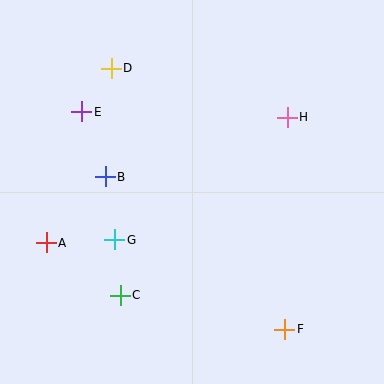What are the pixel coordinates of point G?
Point G is at (115, 240).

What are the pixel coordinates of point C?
Point C is at (120, 295).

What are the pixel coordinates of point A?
Point A is at (46, 243).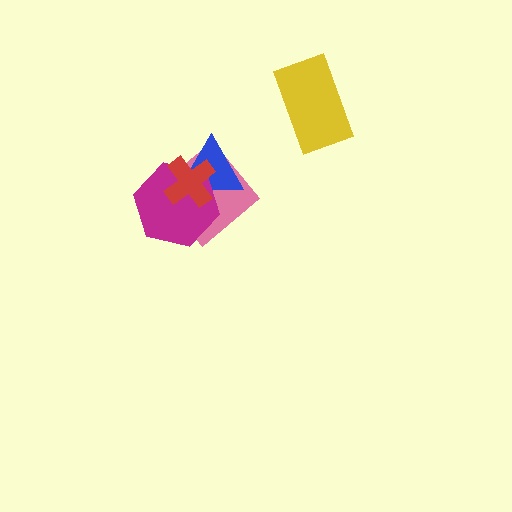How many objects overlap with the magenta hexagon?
3 objects overlap with the magenta hexagon.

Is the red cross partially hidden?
No, no other shape covers it.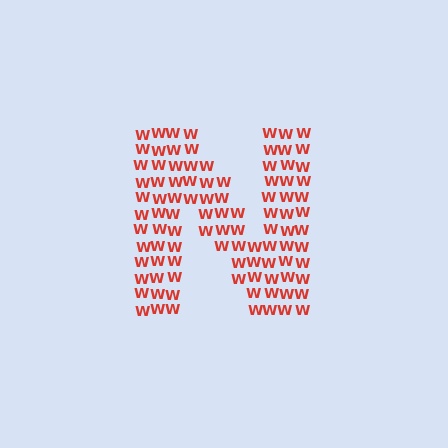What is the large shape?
The large shape is the letter N.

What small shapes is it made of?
It is made of small letter W's.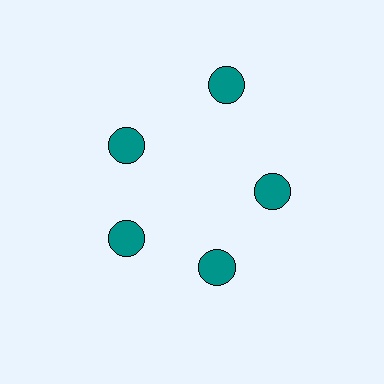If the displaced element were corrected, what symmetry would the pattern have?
It would have 5-fold rotational symmetry — the pattern would map onto itself every 72 degrees.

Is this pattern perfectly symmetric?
No. The 5 teal circles are arranged in a ring, but one element near the 1 o'clock position is pushed outward from the center, breaking the 5-fold rotational symmetry.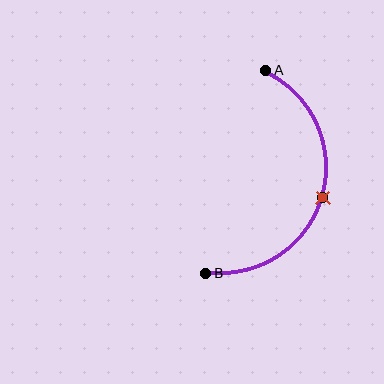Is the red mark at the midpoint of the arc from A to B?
Yes. The red mark lies on the arc at equal arc-length from both A and B — it is the arc midpoint.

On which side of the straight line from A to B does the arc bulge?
The arc bulges to the right of the straight line connecting A and B.